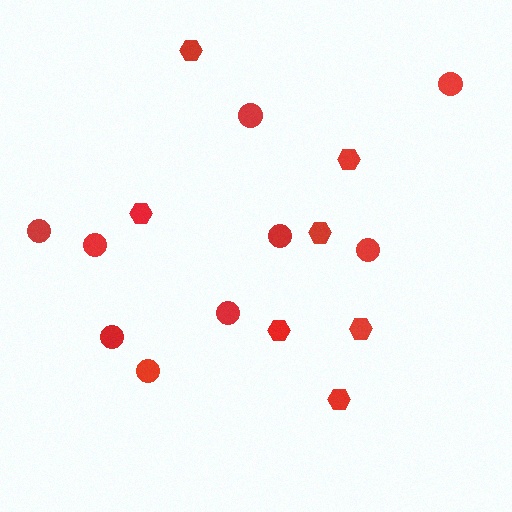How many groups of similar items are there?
There are 2 groups: one group of hexagons (7) and one group of circles (9).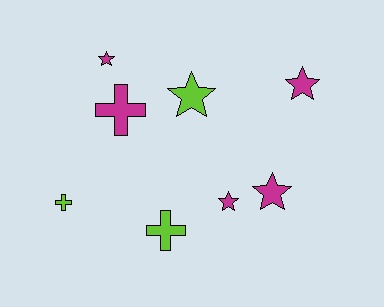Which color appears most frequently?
Magenta, with 5 objects.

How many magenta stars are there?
There are 4 magenta stars.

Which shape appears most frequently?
Star, with 5 objects.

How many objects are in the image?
There are 8 objects.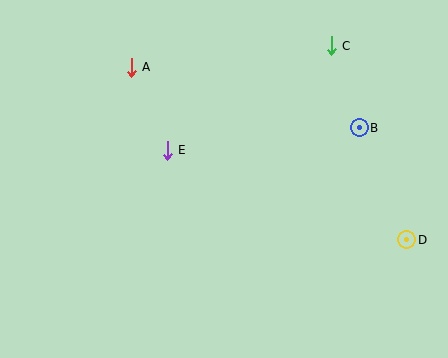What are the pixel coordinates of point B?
Point B is at (359, 128).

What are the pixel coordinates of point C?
Point C is at (331, 46).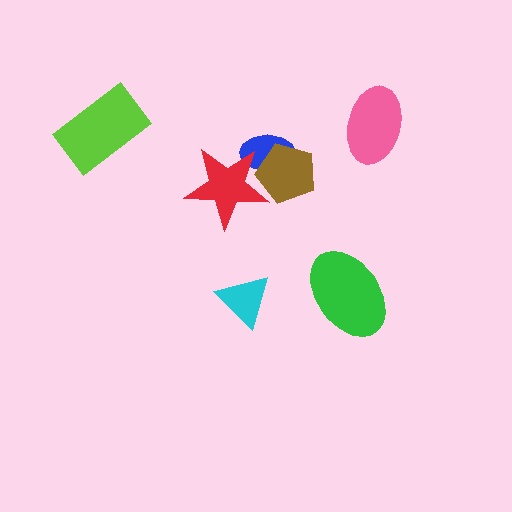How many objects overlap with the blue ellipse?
2 objects overlap with the blue ellipse.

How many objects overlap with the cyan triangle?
0 objects overlap with the cyan triangle.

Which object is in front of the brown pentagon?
The red star is in front of the brown pentagon.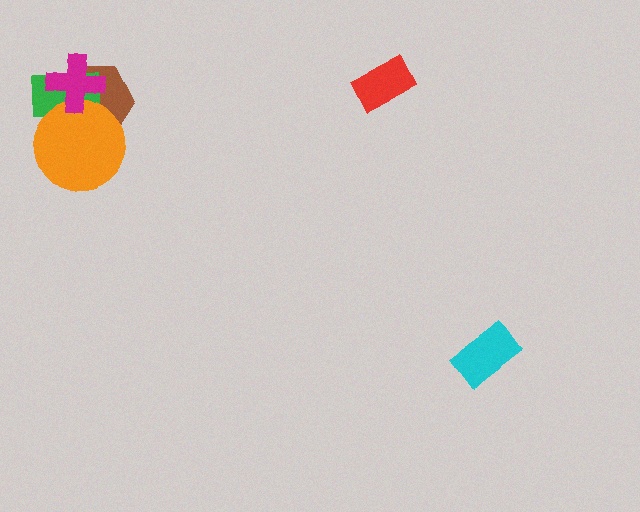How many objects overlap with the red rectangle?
0 objects overlap with the red rectangle.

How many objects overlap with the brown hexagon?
3 objects overlap with the brown hexagon.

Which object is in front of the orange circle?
The magenta cross is in front of the orange circle.